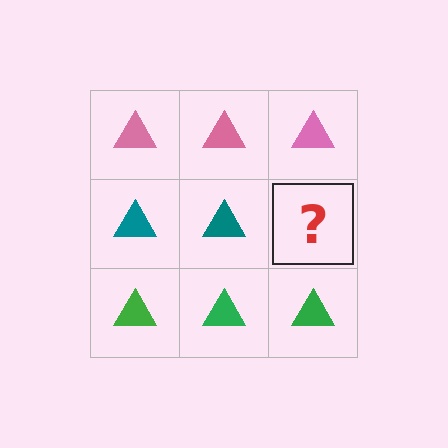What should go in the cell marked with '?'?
The missing cell should contain a teal triangle.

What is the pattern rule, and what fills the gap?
The rule is that each row has a consistent color. The gap should be filled with a teal triangle.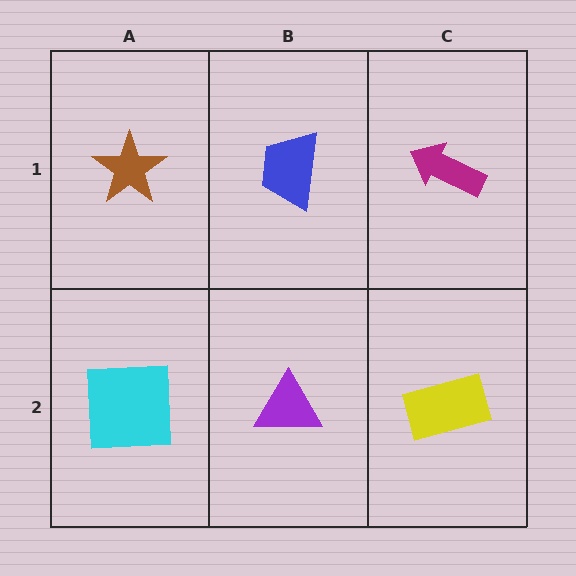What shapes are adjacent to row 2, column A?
A brown star (row 1, column A), a purple triangle (row 2, column B).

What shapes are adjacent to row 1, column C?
A yellow rectangle (row 2, column C), a blue trapezoid (row 1, column B).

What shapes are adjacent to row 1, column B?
A purple triangle (row 2, column B), a brown star (row 1, column A), a magenta arrow (row 1, column C).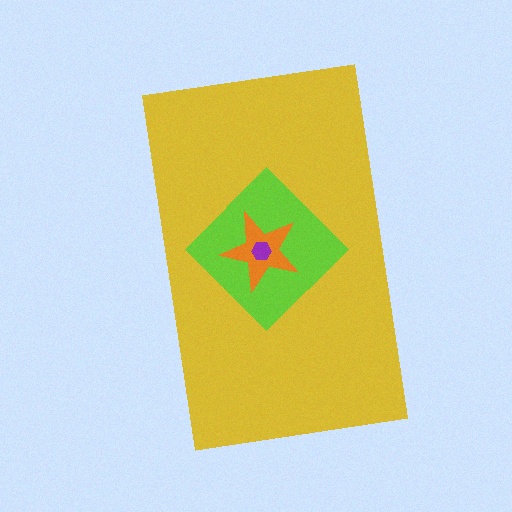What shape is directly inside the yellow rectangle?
The lime diamond.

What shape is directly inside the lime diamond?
The orange star.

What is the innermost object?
The purple hexagon.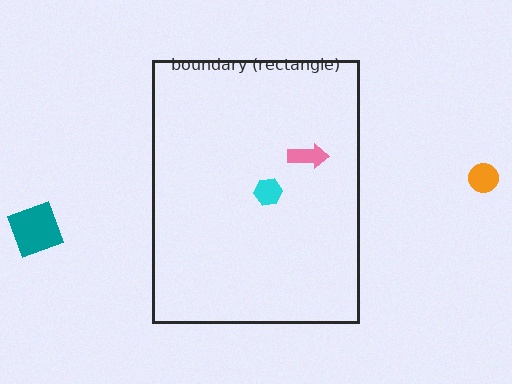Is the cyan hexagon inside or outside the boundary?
Inside.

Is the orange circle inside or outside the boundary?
Outside.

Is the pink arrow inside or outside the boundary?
Inside.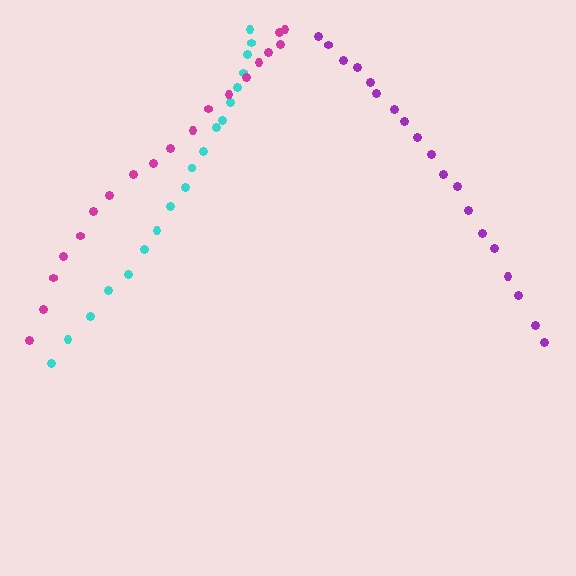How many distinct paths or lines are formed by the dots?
There are 3 distinct paths.